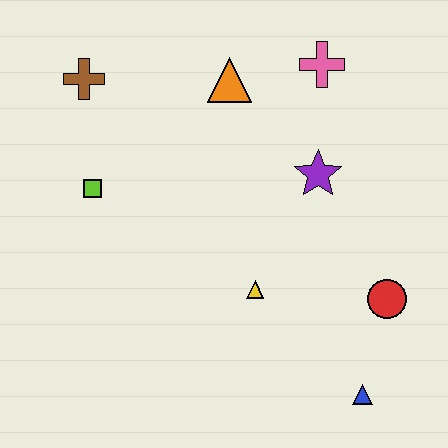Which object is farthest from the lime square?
The blue triangle is farthest from the lime square.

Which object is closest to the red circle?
The blue triangle is closest to the red circle.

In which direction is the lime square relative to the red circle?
The lime square is to the left of the red circle.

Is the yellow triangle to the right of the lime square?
Yes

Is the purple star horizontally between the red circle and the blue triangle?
No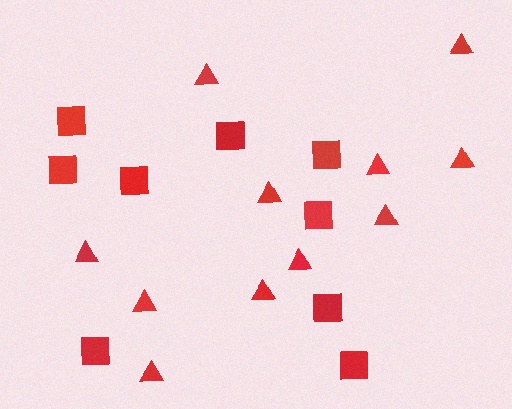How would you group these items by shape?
There are 2 groups: one group of squares (9) and one group of triangles (11).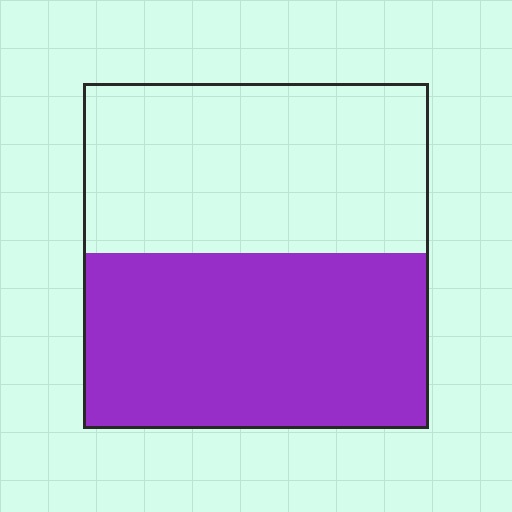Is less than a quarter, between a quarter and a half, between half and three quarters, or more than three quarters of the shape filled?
Between half and three quarters.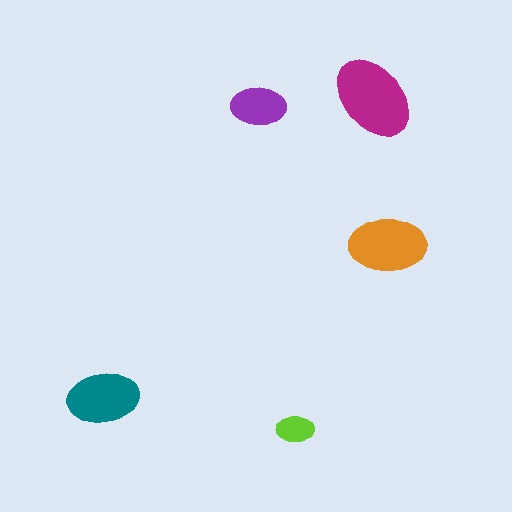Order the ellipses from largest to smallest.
the magenta one, the orange one, the teal one, the purple one, the lime one.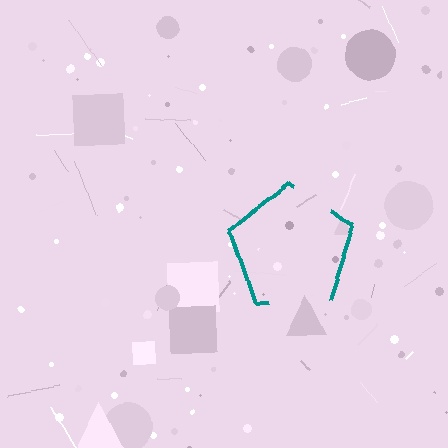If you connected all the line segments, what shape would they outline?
They would outline a pentagon.